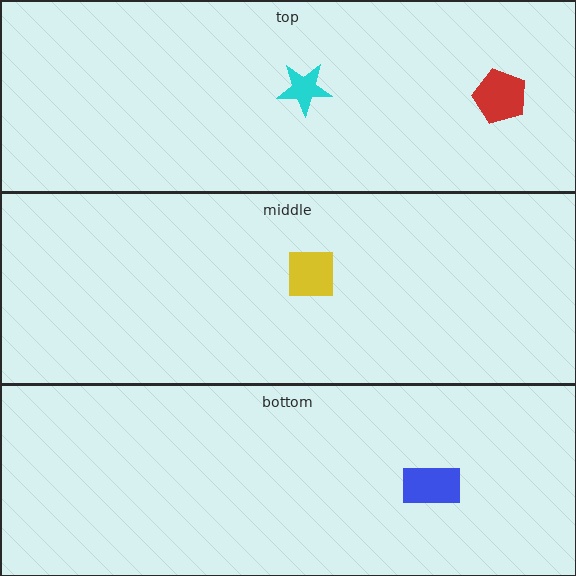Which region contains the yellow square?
The middle region.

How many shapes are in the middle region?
1.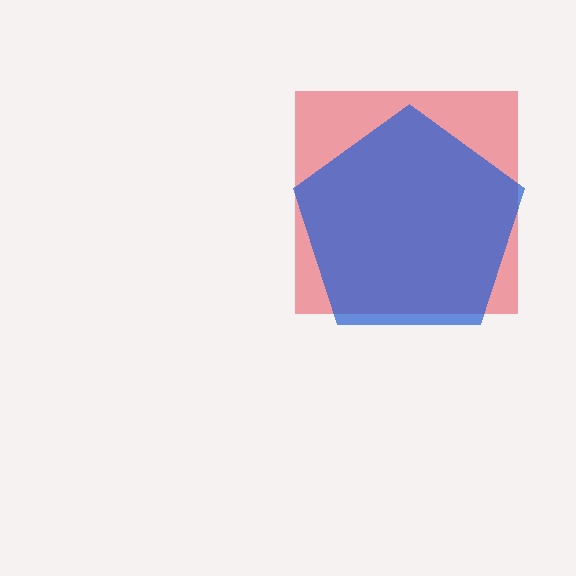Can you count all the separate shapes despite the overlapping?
Yes, there are 2 separate shapes.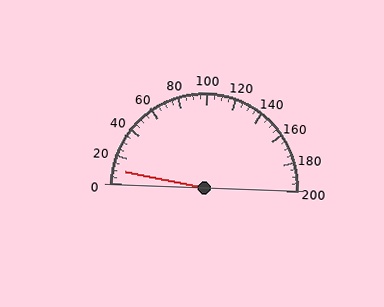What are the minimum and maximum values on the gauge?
The gauge ranges from 0 to 200.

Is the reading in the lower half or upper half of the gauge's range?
The reading is in the lower half of the range (0 to 200).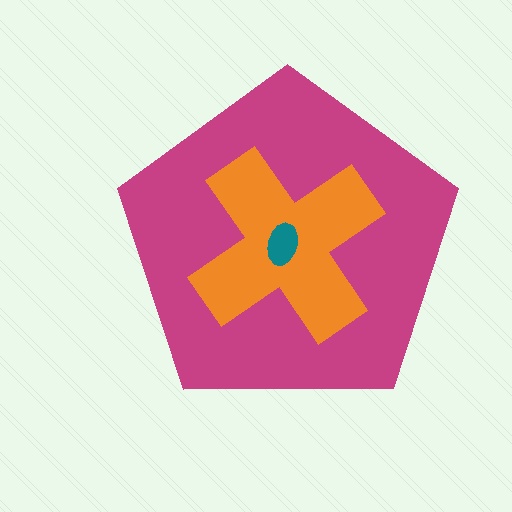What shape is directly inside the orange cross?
The teal ellipse.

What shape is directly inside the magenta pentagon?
The orange cross.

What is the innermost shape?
The teal ellipse.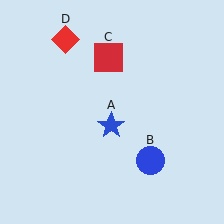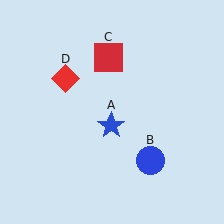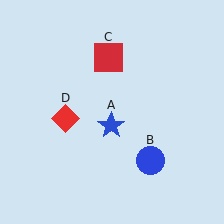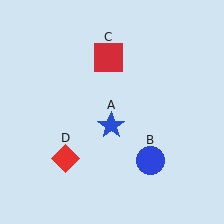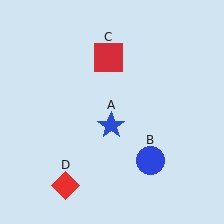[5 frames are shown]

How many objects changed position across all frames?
1 object changed position: red diamond (object D).